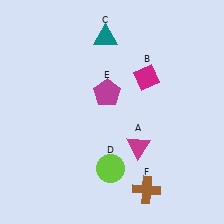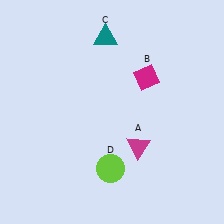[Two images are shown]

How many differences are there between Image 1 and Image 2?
There are 2 differences between the two images.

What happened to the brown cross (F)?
The brown cross (F) was removed in Image 2. It was in the bottom-right area of Image 1.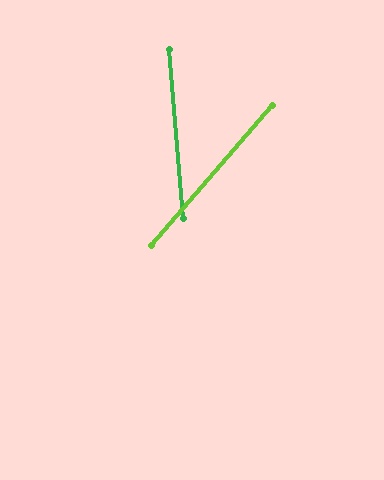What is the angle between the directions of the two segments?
Approximately 46 degrees.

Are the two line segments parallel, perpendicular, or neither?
Neither parallel nor perpendicular — they differ by about 46°.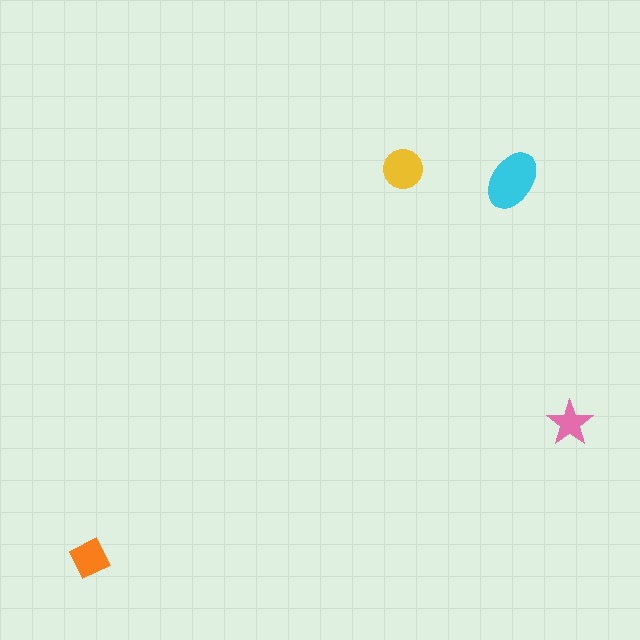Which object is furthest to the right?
The pink star is rightmost.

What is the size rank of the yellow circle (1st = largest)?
2nd.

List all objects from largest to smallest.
The cyan ellipse, the yellow circle, the orange square, the pink star.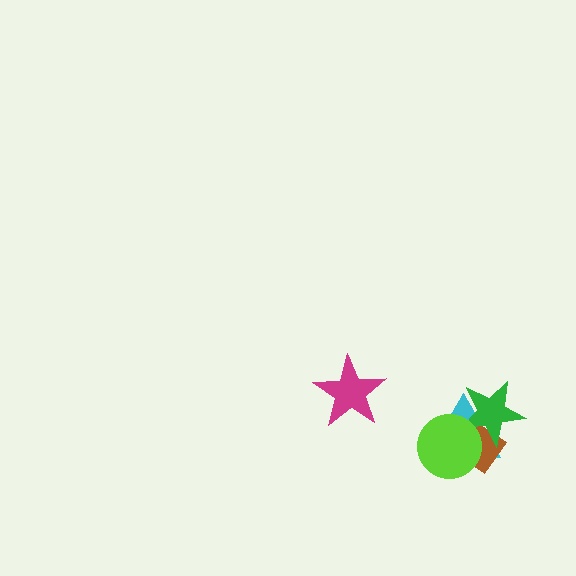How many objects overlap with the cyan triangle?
3 objects overlap with the cyan triangle.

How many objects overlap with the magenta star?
0 objects overlap with the magenta star.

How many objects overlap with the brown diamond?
3 objects overlap with the brown diamond.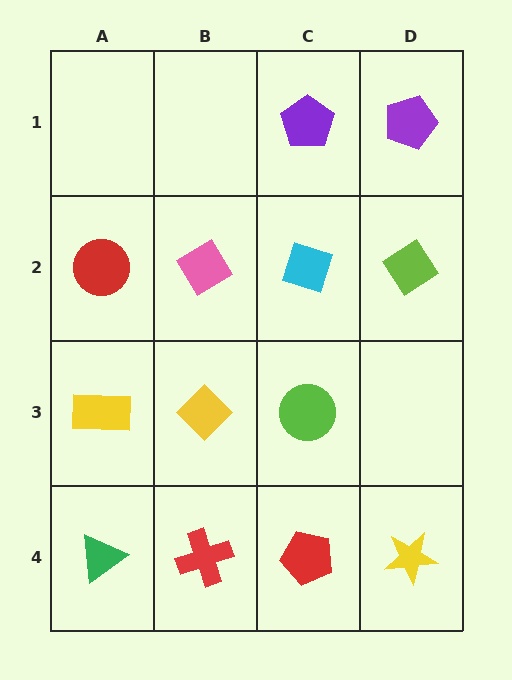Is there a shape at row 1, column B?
No, that cell is empty.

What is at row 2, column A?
A red circle.